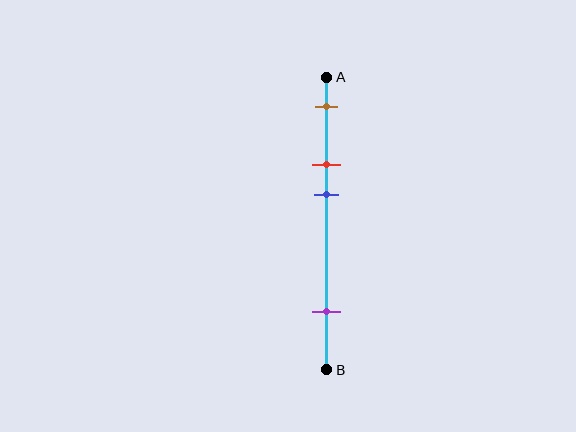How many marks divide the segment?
There are 4 marks dividing the segment.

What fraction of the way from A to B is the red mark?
The red mark is approximately 30% (0.3) of the way from A to B.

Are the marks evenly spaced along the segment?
No, the marks are not evenly spaced.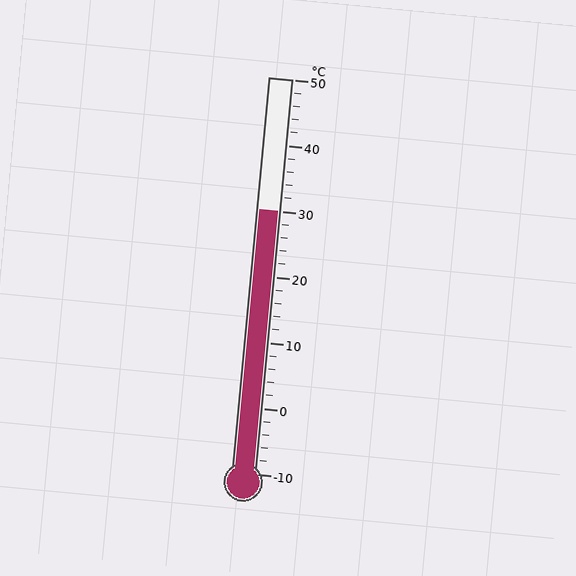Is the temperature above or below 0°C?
The temperature is above 0°C.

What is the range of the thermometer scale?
The thermometer scale ranges from -10°C to 50°C.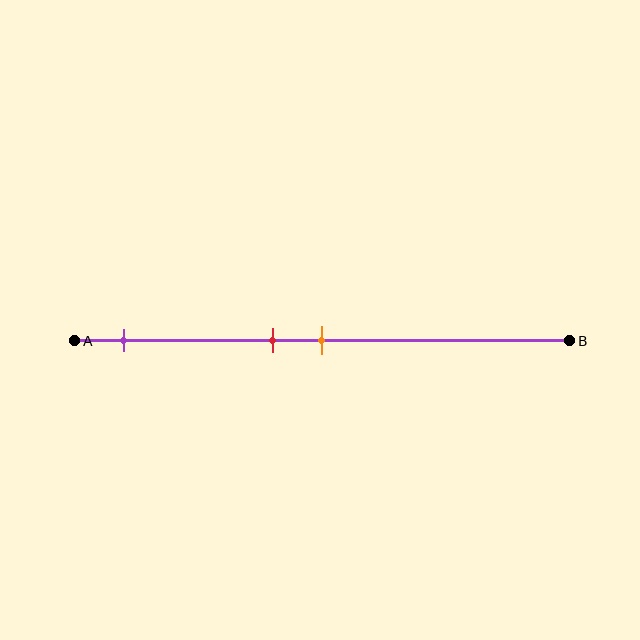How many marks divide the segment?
There are 3 marks dividing the segment.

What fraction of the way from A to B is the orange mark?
The orange mark is approximately 50% (0.5) of the way from A to B.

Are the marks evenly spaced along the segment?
No, the marks are not evenly spaced.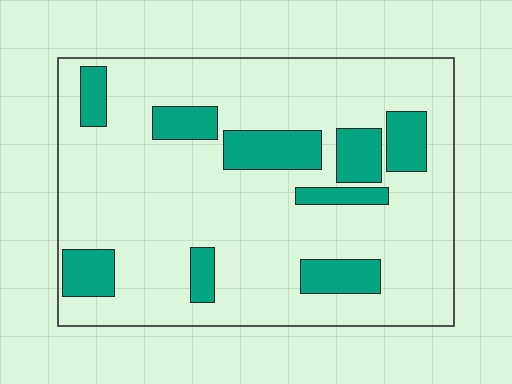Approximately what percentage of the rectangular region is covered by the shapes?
Approximately 20%.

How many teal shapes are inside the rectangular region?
9.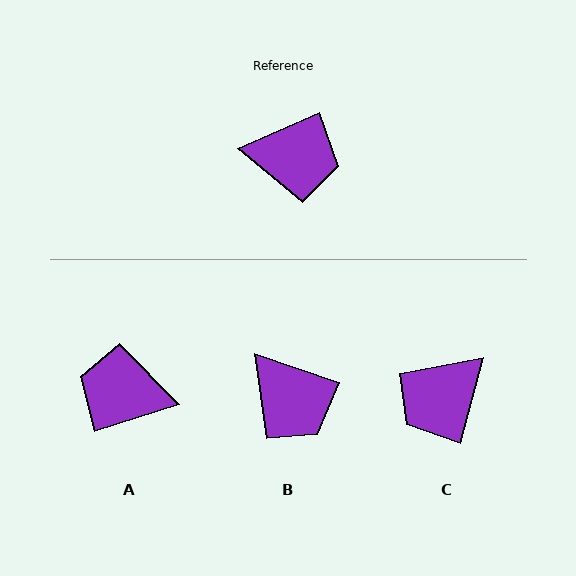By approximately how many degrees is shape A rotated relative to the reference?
Approximately 175 degrees counter-clockwise.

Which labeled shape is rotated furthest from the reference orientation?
A, about 175 degrees away.